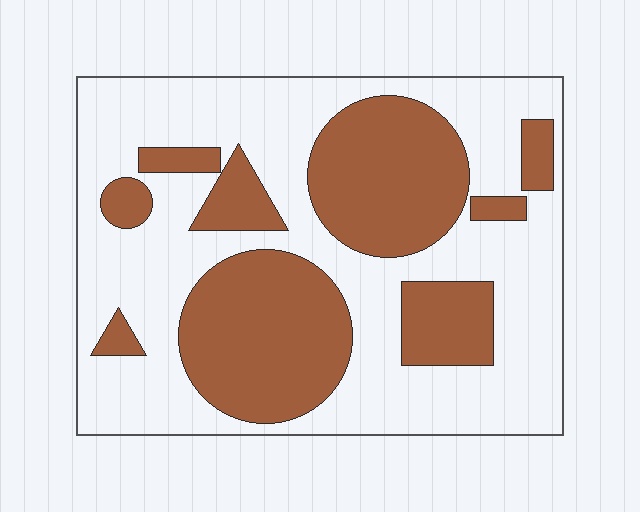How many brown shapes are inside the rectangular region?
9.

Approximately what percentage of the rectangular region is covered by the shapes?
Approximately 40%.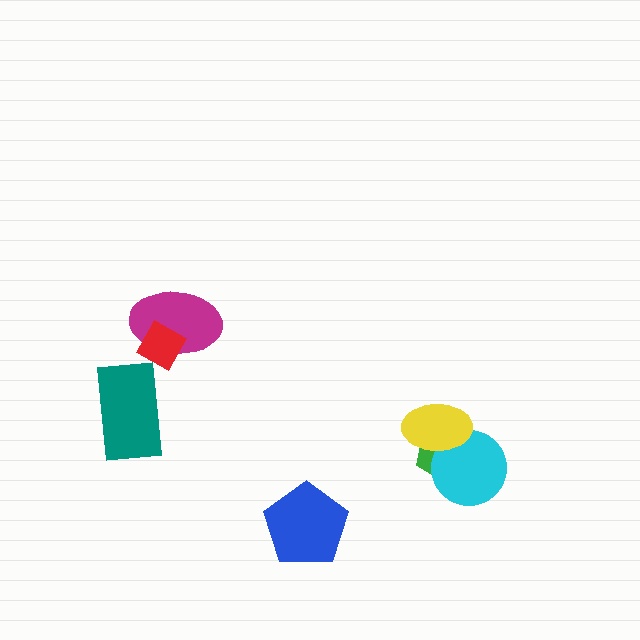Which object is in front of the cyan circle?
The yellow ellipse is in front of the cyan circle.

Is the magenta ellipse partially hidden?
Yes, it is partially covered by another shape.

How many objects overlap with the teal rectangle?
0 objects overlap with the teal rectangle.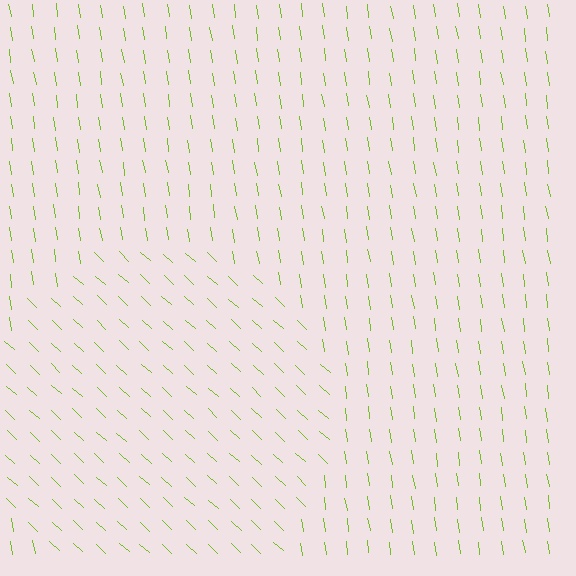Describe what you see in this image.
The image is filled with small lime line segments. A circle region in the image has lines oriented differently from the surrounding lines, creating a visible texture boundary.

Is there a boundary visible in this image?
Yes, there is a texture boundary formed by a change in line orientation.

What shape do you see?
I see a circle.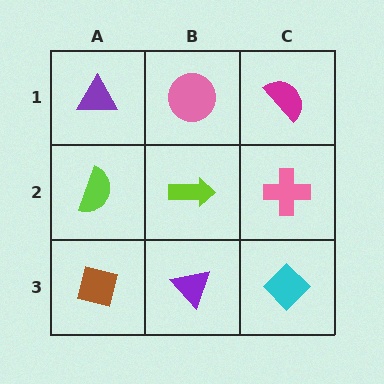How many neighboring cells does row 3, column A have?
2.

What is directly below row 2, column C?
A cyan diamond.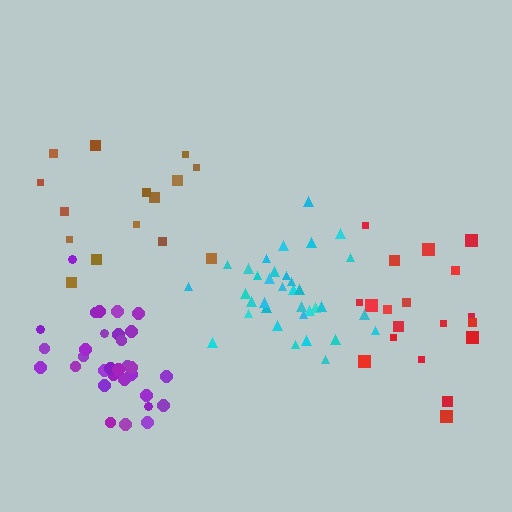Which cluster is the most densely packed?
Cyan.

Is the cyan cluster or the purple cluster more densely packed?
Cyan.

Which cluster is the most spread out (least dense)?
Brown.